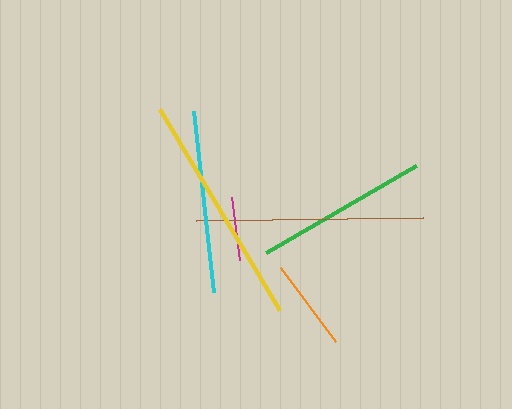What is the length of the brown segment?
The brown segment is approximately 227 pixels long.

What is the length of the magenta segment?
The magenta segment is approximately 63 pixels long.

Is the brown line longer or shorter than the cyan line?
The brown line is longer than the cyan line.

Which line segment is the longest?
The yellow line is the longest at approximately 233 pixels.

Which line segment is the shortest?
The magenta line is the shortest at approximately 63 pixels.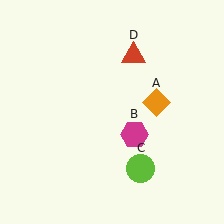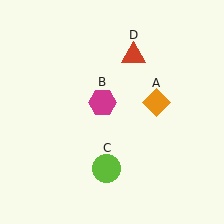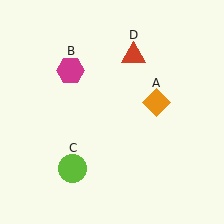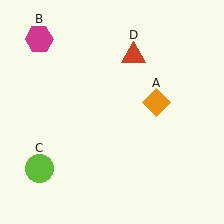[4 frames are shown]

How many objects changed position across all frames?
2 objects changed position: magenta hexagon (object B), lime circle (object C).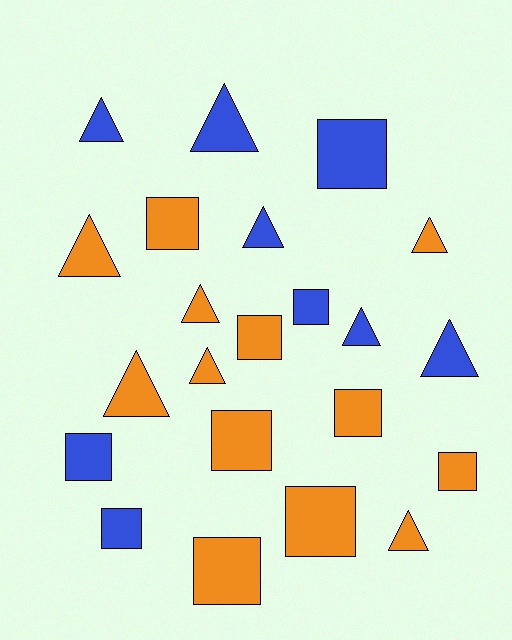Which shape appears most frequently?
Triangle, with 11 objects.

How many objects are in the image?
There are 22 objects.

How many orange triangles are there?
There are 6 orange triangles.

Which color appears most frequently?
Orange, with 13 objects.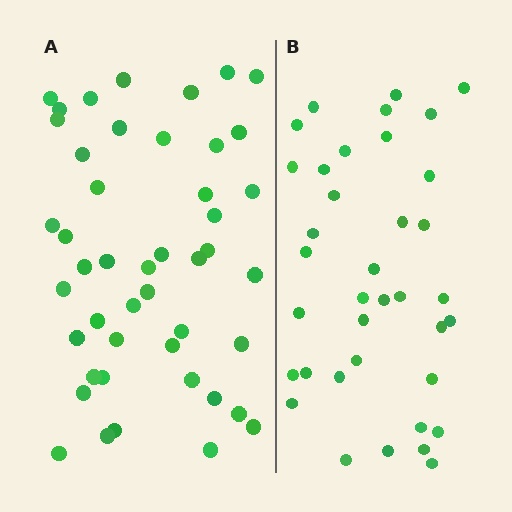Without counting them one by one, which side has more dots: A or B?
Region A (the left region) has more dots.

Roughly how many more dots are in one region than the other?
Region A has roughly 8 or so more dots than region B.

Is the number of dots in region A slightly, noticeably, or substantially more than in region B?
Region A has only slightly more — the two regions are fairly close. The ratio is roughly 1.2 to 1.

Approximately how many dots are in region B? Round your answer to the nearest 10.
About 40 dots. (The exact count is 37, which rounds to 40.)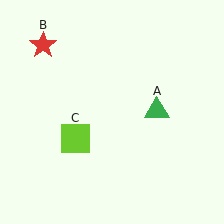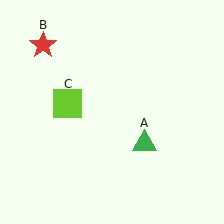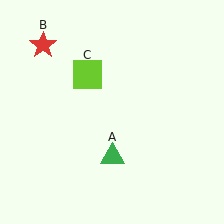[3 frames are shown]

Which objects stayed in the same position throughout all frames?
Red star (object B) remained stationary.